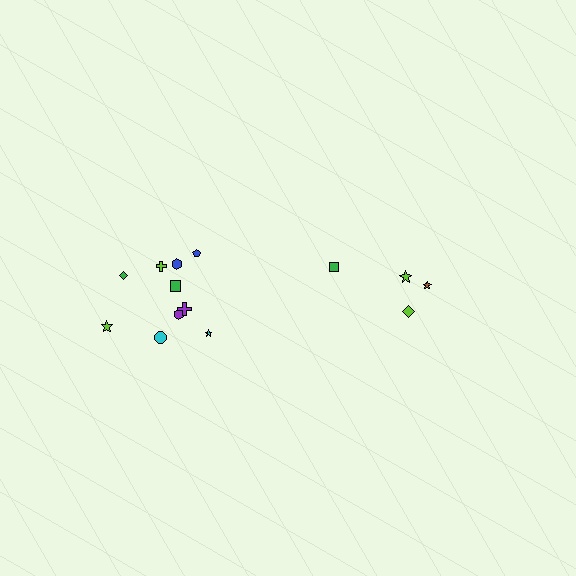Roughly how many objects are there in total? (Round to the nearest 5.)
Roughly 15 objects in total.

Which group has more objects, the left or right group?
The left group.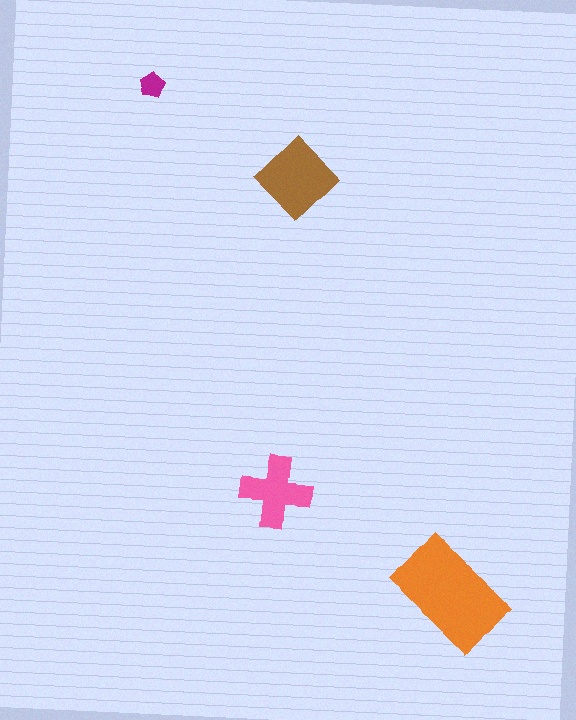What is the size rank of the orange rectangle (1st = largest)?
1st.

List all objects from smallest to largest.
The magenta pentagon, the pink cross, the brown diamond, the orange rectangle.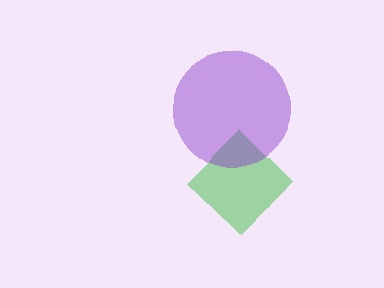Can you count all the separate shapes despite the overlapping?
Yes, there are 2 separate shapes.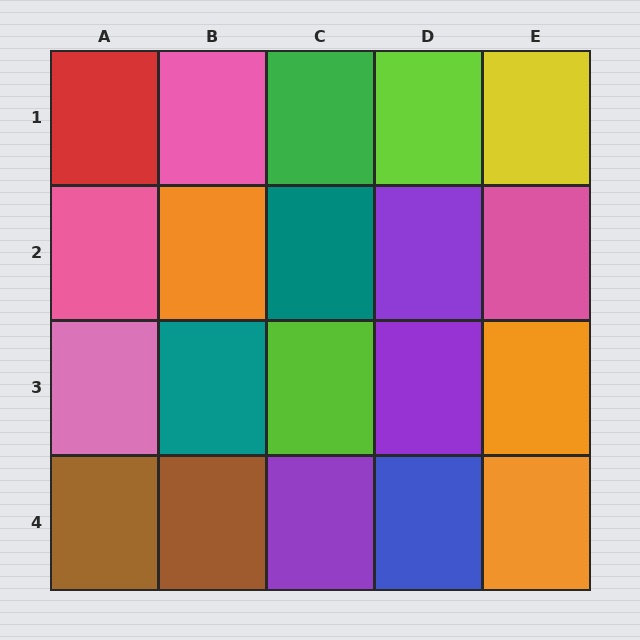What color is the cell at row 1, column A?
Red.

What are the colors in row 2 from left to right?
Pink, orange, teal, purple, pink.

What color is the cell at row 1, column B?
Pink.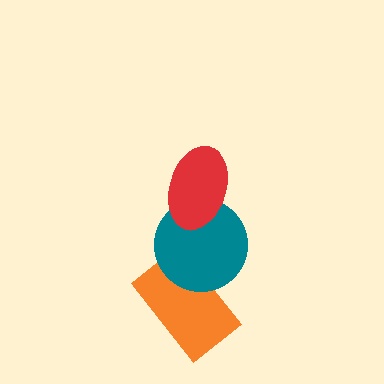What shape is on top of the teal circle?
The red ellipse is on top of the teal circle.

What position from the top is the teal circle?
The teal circle is 2nd from the top.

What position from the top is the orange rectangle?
The orange rectangle is 3rd from the top.